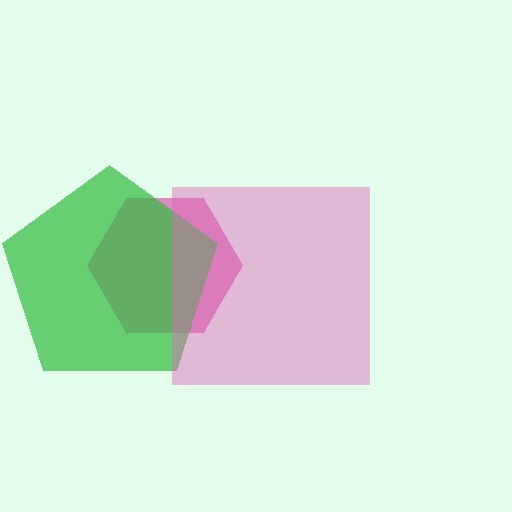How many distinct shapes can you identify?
There are 3 distinct shapes: a magenta hexagon, a green pentagon, a pink square.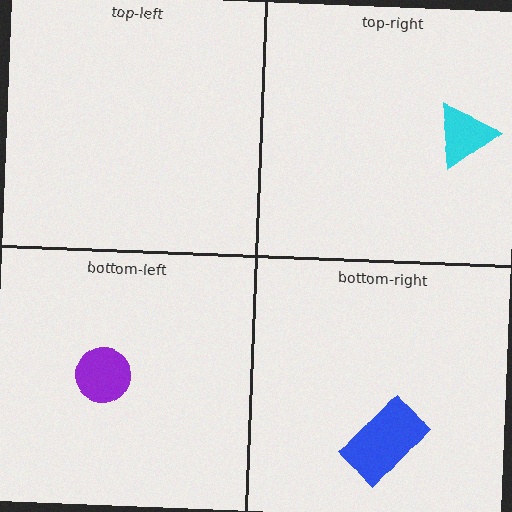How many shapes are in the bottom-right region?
1.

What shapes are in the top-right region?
The cyan triangle.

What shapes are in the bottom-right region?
The blue rectangle.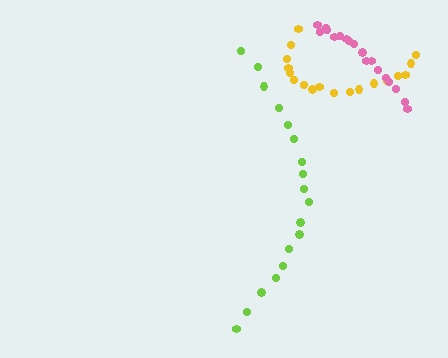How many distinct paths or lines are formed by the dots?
There are 3 distinct paths.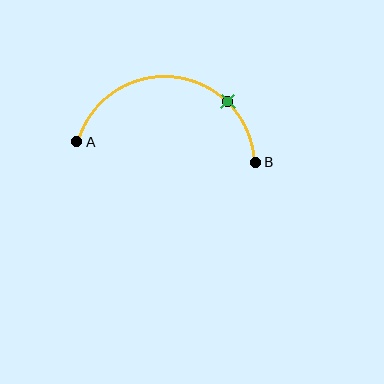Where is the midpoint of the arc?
The arc midpoint is the point on the curve farthest from the straight line joining A and B. It sits above that line.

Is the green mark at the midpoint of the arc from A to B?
No. The green mark lies on the arc but is closer to endpoint B. The arc midpoint would be at the point on the curve equidistant along the arc from both A and B.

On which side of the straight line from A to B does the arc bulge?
The arc bulges above the straight line connecting A and B.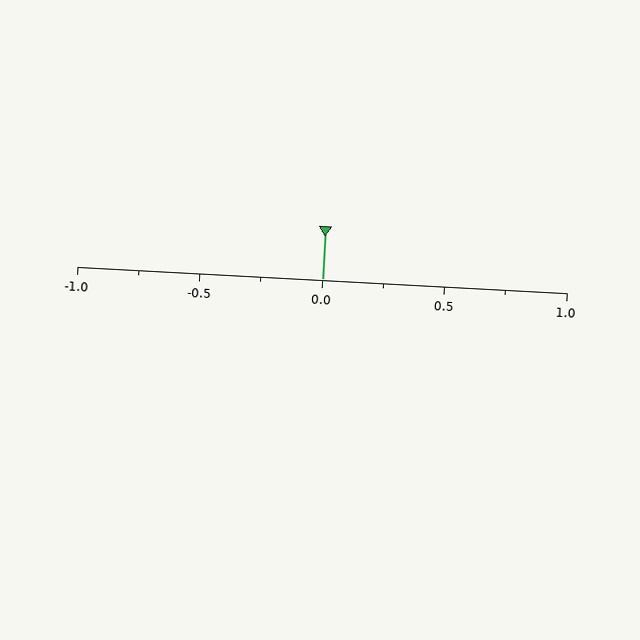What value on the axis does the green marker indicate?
The marker indicates approximately 0.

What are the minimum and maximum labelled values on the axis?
The axis runs from -1.0 to 1.0.